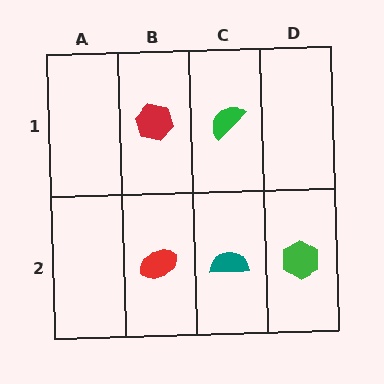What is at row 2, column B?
A red ellipse.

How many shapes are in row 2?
3 shapes.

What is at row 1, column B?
A red hexagon.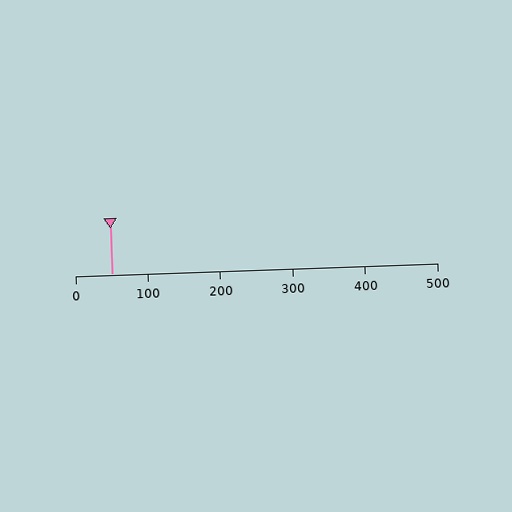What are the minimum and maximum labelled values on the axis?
The axis runs from 0 to 500.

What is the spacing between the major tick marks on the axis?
The major ticks are spaced 100 apart.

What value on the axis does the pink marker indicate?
The marker indicates approximately 50.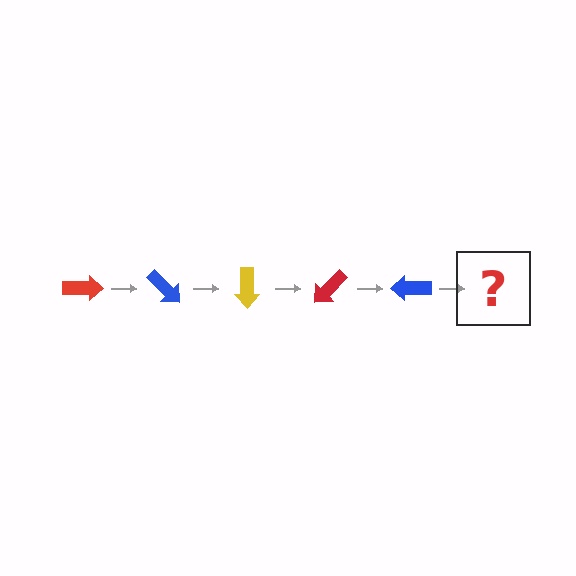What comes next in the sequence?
The next element should be a yellow arrow, rotated 225 degrees from the start.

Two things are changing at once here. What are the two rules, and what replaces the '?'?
The two rules are that it rotates 45 degrees each step and the color cycles through red, blue, and yellow. The '?' should be a yellow arrow, rotated 225 degrees from the start.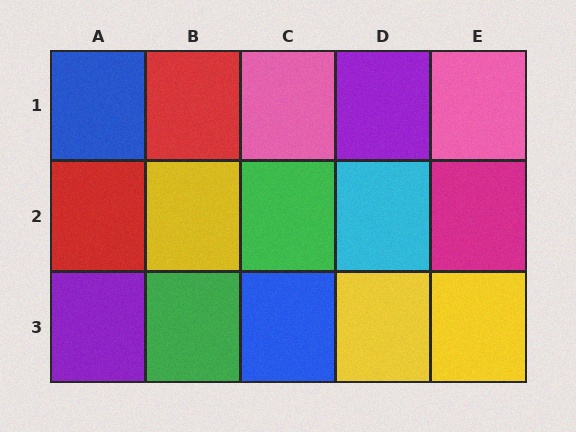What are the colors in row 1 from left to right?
Blue, red, pink, purple, pink.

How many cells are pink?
2 cells are pink.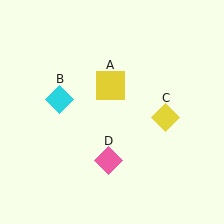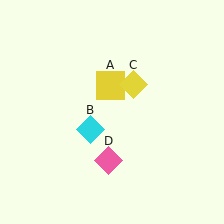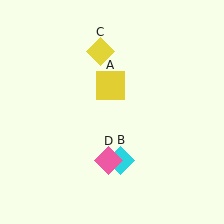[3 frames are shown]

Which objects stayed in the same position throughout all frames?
Yellow square (object A) and pink diamond (object D) remained stationary.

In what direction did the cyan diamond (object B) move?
The cyan diamond (object B) moved down and to the right.